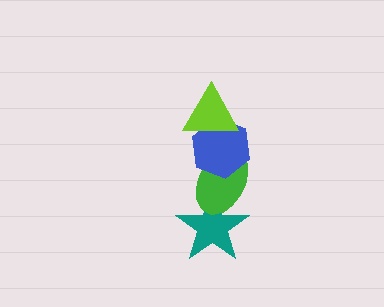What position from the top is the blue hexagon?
The blue hexagon is 2nd from the top.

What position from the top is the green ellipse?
The green ellipse is 3rd from the top.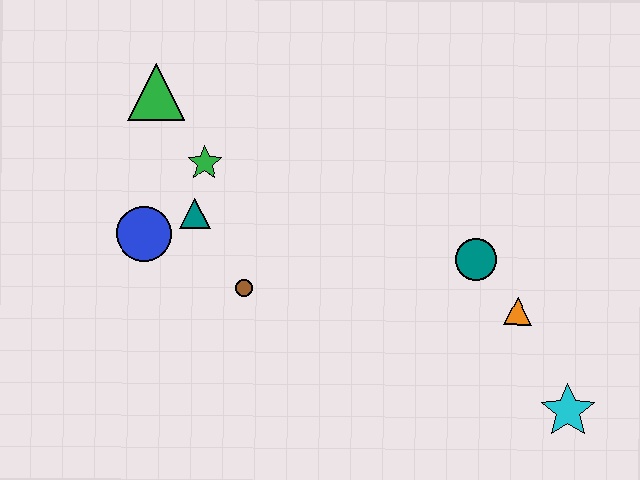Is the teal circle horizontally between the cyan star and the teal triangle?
Yes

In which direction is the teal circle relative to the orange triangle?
The teal circle is above the orange triangle.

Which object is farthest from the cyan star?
The green triangle is farthest from the cyan star.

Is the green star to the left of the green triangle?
No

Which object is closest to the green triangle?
The green star is closest to the green triangle.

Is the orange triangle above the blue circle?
No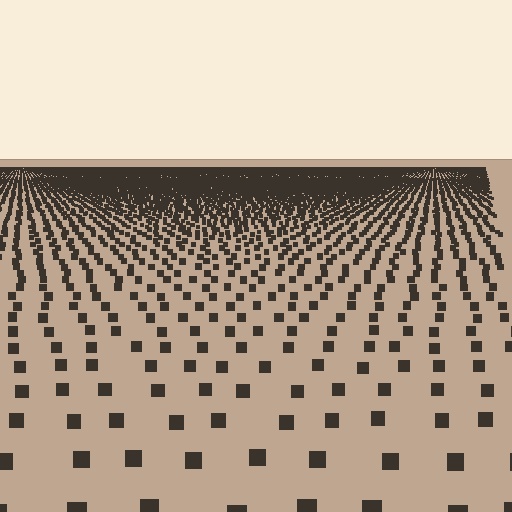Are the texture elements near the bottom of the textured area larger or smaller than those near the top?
Larger. Near the bottom, elements are closer to the viewer and appear at a bigger on-screen size.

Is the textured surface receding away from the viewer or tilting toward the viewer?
The surface is receding away from the viewer. Texture elements get smaller and denser toward the top.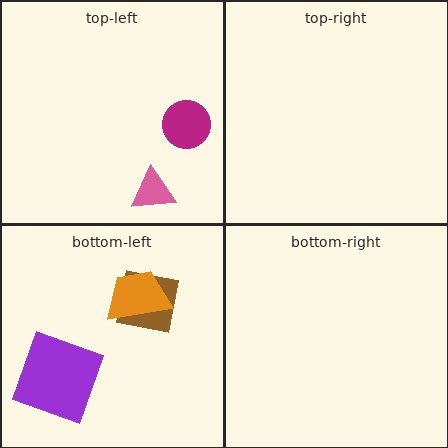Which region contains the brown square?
The bottom-left region.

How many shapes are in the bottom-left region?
3.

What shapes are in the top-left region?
The pink triangle, the magenta circle.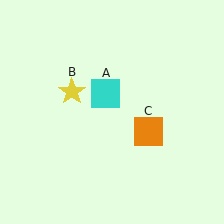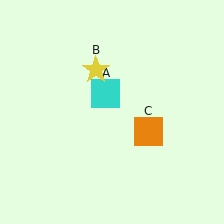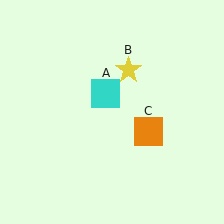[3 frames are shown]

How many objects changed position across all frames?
1 object changed position: yellow star (object B).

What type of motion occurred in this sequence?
The yellow star (object B) rotated clockwise around the center of the scene.